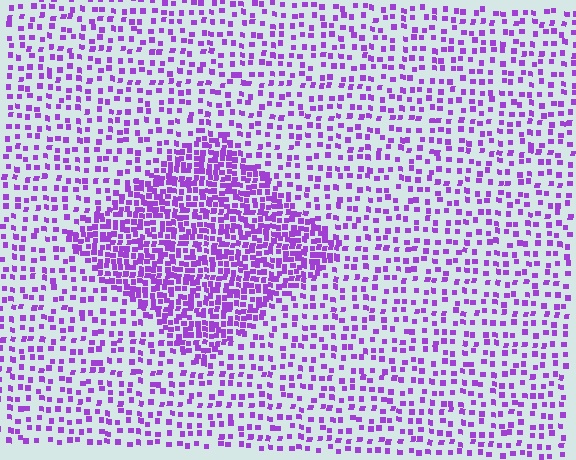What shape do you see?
I see a diamond.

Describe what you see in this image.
The image contains small purple elements arranged at two different densities. A diamond-shaped region is visible where the elements are more densely packed than the surrounding area.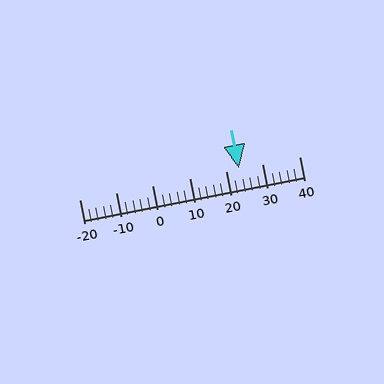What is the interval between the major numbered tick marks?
The major tick marks are spaced 10 units apart.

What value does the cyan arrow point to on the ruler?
The cyan arrow points to approximately 24.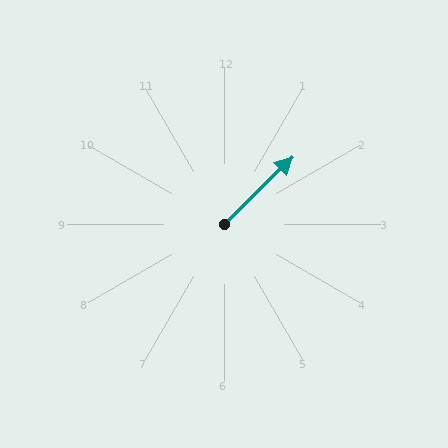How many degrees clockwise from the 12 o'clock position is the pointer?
Approximately 45 degrees.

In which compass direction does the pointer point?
Northeast.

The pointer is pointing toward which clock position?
Roughly 2 o'clock.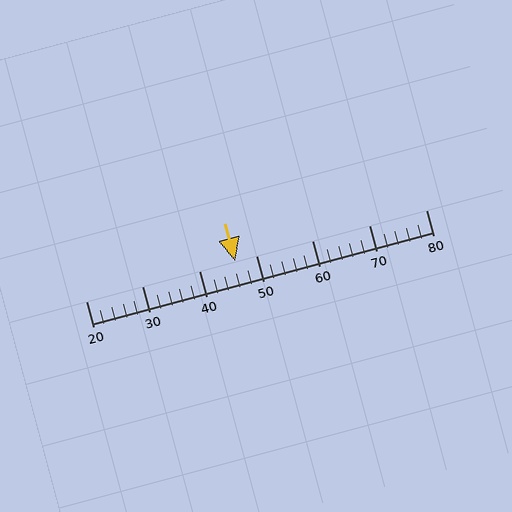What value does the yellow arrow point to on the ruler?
The yellow arrow points to approximately 46.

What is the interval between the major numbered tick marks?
The major tick marks are spaced 10 units apart.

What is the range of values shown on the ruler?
The ruler shows values from 20 to 80.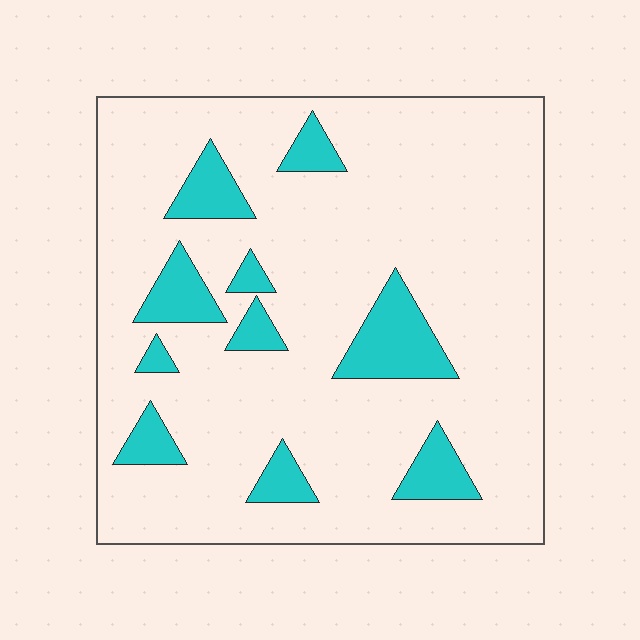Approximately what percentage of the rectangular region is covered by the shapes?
Approximately 15%.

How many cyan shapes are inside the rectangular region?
10.